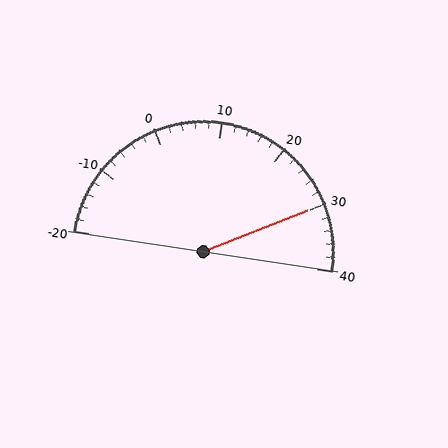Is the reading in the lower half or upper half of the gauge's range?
The reading is in the upper half of the range (-20 to 40).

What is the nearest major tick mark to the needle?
The nearest major tick mark is 30.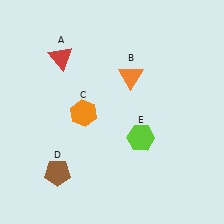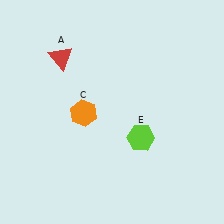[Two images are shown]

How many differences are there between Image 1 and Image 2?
There are 2 differences between the two images.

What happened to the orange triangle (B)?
The orange triangle (B) was removed in Image 2. It was in the top-right area of Image 1.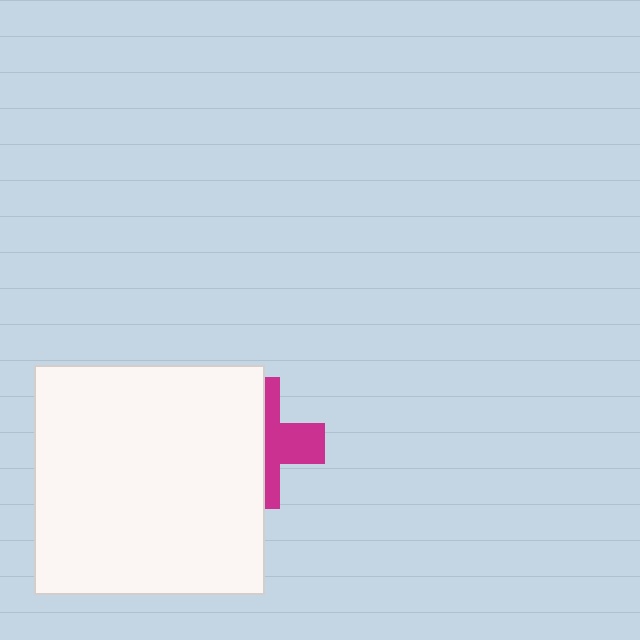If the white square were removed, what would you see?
You would see the complete magenta cross.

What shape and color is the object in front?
The object in front is a white square.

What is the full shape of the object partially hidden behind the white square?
The partially hidden object is a magenta cross.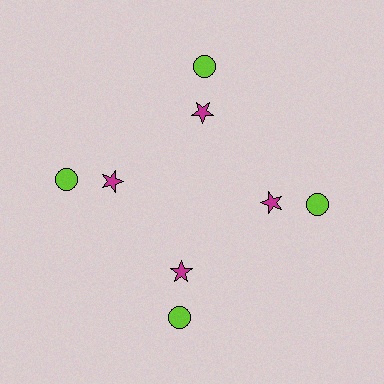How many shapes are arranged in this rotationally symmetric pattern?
There are 8 shapes, arranged in 4 groups of 2.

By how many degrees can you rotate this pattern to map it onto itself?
The pattern maps onto itself every 90 degrees of rotation.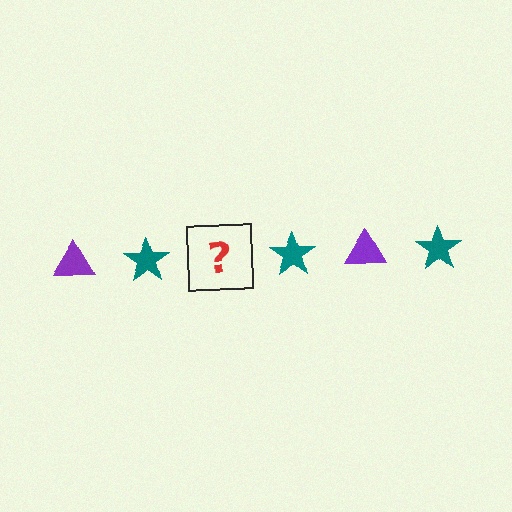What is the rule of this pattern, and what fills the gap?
The rule is that the pattern alternates between purple triangle and teal star. The gap should be filled with a purple triangle.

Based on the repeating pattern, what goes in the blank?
The blank should be a purple triangle.